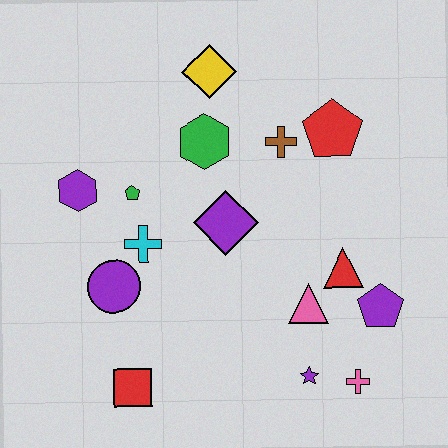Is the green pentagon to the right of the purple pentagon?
No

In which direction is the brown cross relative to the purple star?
The brown cross is above the purple star.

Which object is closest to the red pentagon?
The brown cross is closest to the red pentagon.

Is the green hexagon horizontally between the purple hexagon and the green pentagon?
No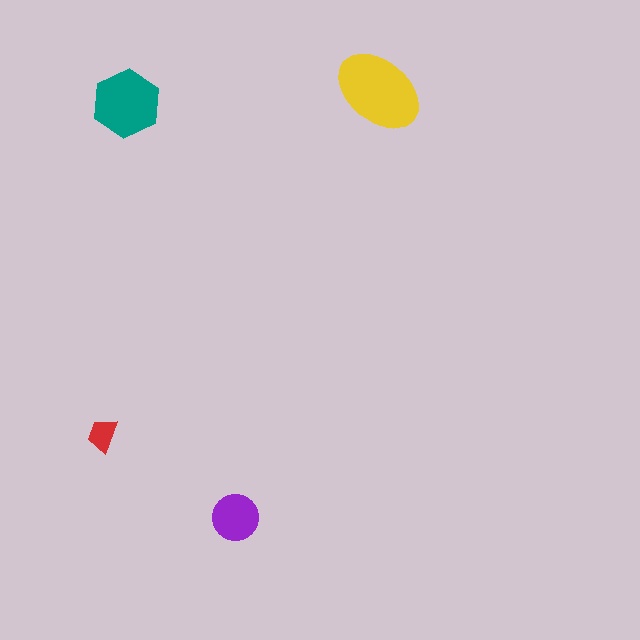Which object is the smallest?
The red trapezoid.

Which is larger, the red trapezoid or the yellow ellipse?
The yellow ellipse.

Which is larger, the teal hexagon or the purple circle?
The teal hexagon.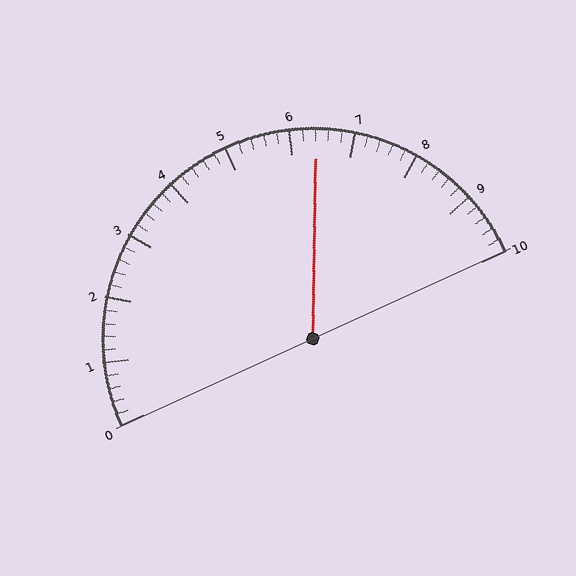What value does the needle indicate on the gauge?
The needle indicates approximately 6.4.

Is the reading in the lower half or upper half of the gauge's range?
The reading is in the upper half of the range (0 to 10).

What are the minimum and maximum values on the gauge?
The gauge ranges from 0 to 10.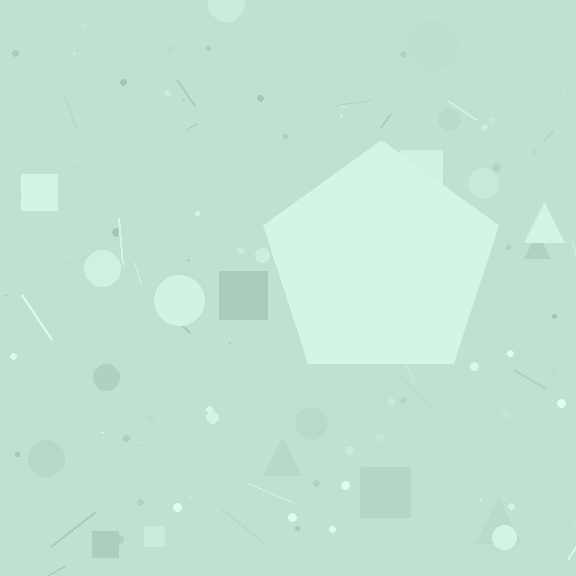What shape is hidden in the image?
A pentagon is hidden in the image.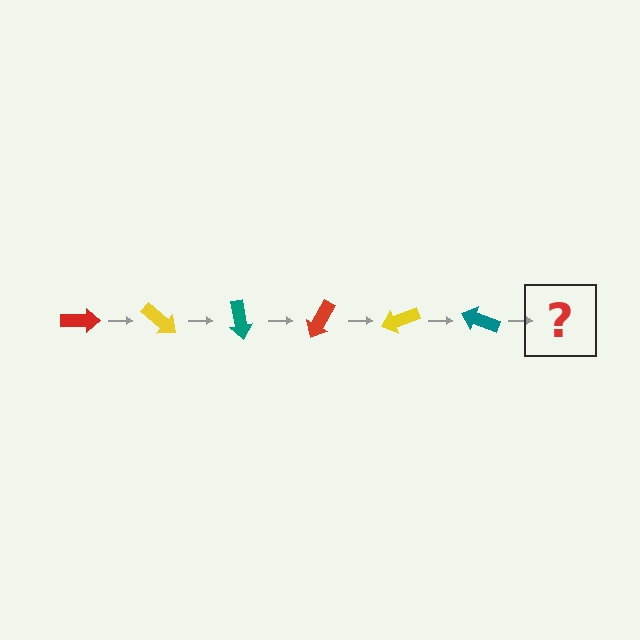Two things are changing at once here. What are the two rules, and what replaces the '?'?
The two rules are that it rotates 40 degrees each step and the color cycles through red, yellow, and teal. The '?' should be a red arrow, rotated 240 degrees from the start.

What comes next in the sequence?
The next element should be a red arrow, rotated 240 degrees from the start.